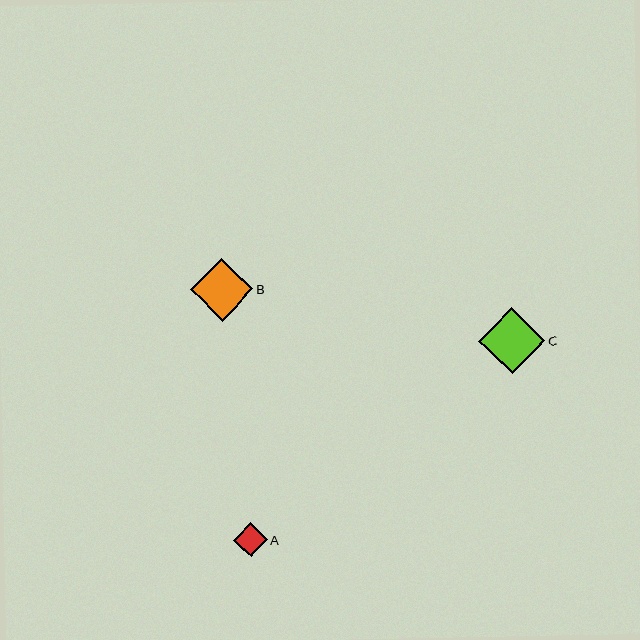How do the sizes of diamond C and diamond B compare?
Diamond C and diamond B are approximately the same size.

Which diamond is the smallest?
Diamond A is the smallest with a size of approximately 34 pixels.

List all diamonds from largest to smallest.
From largest to smallest: C, B, A.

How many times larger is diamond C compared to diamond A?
Diamond C is approximately 1.9 times the size of diamond A.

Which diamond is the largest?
Diamond C is the largest with a size of approximately 66 pixels.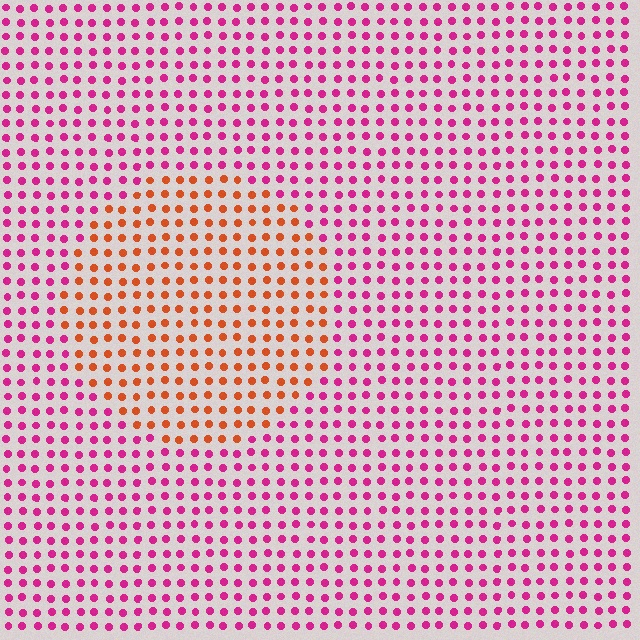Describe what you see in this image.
The image is filled with small magenta elements in a uniform arrangement. A circle-shaped region is visible where the elements are tinted to a slightly different hue, forming a subtle color boundary.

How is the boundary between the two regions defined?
The boundary is defined purely by a slight shift in hue (about 52 degrees). Spacing, size, and orientation are identical on both sides.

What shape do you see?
I see a circle.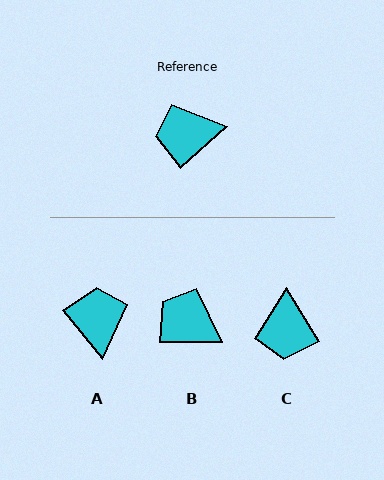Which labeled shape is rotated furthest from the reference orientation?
A, about 93 degrees away.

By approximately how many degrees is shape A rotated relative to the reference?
Approximately 93 degrees clockwise.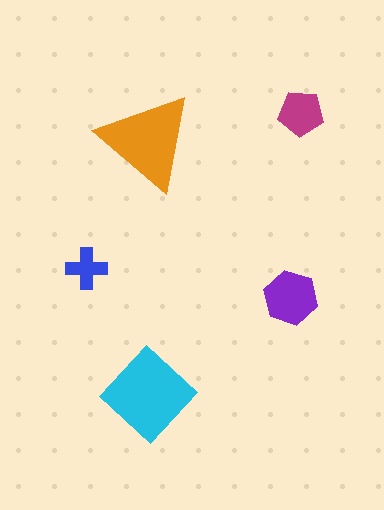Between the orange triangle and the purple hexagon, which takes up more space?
The orange triangle.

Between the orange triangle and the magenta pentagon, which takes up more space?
The orange triangle.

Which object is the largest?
The cyan diamond.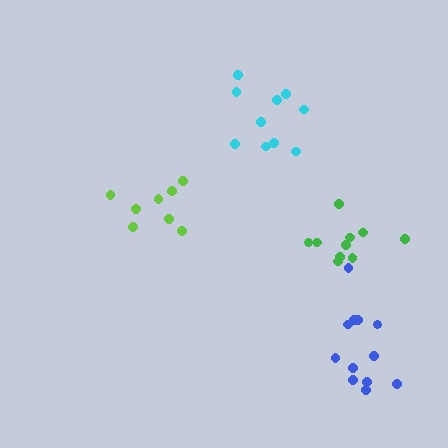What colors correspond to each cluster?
The clusters are colored: blue, lime, cyan, green.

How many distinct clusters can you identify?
There are 4 distinct clusters.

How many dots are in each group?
Group 1: 12 dots, Group 2: 8 dots, Group 3: 10 dots, Group 4: 10 dots (40 total).